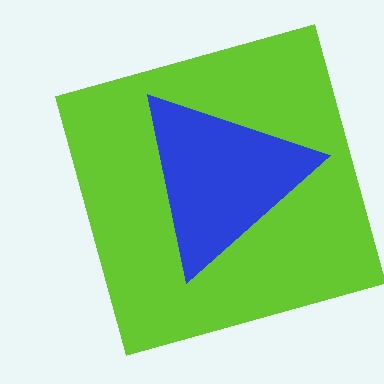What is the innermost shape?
The blue triangle.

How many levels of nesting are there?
2.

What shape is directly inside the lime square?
The blue triangle.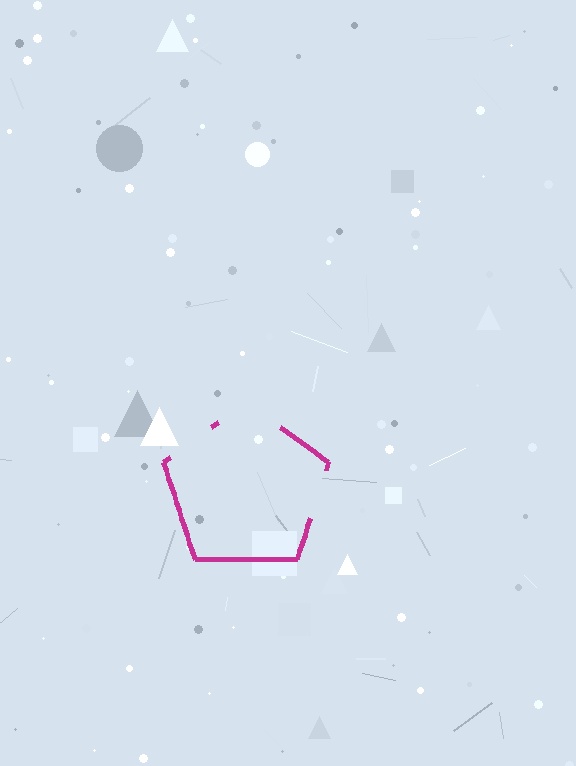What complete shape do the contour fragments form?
The contour fragments form a pentagon.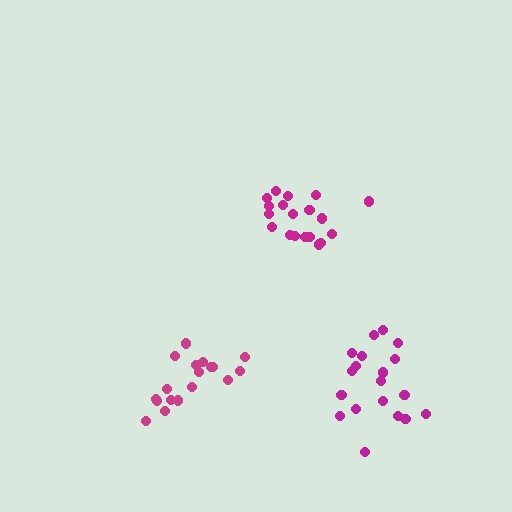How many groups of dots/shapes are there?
There are 3 groups.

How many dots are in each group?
Group 1: 19 dots, Group 2: 18 dots, Group 3: 19 dots (56 total).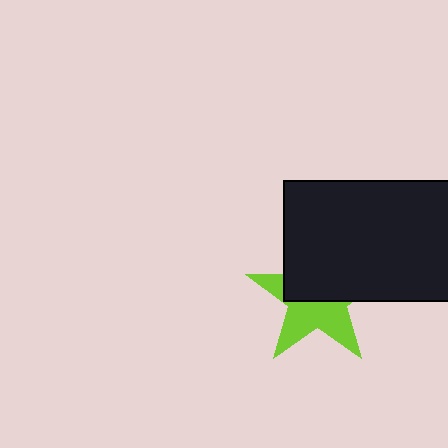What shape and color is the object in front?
The object in front is a black rectangle.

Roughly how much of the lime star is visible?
About half of it is visible (roughly 50%).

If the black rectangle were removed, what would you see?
You would see the complete lime star.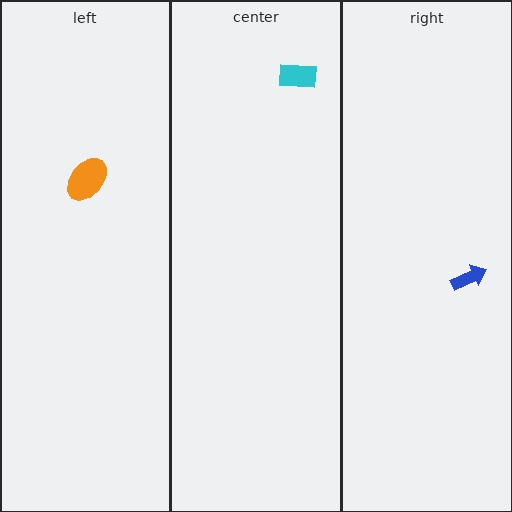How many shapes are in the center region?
1.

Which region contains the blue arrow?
The right region.